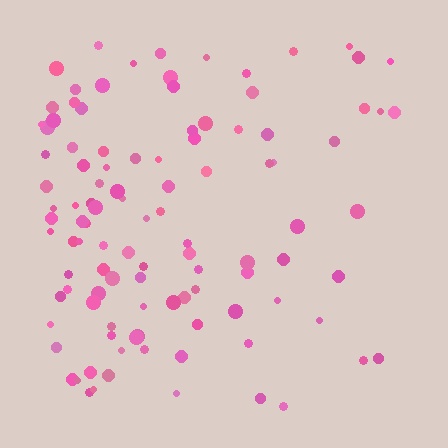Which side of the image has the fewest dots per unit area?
The right.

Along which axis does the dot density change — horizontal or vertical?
Horizontal.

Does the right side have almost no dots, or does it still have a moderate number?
Still a moderate number, just noticeably fewer than the left.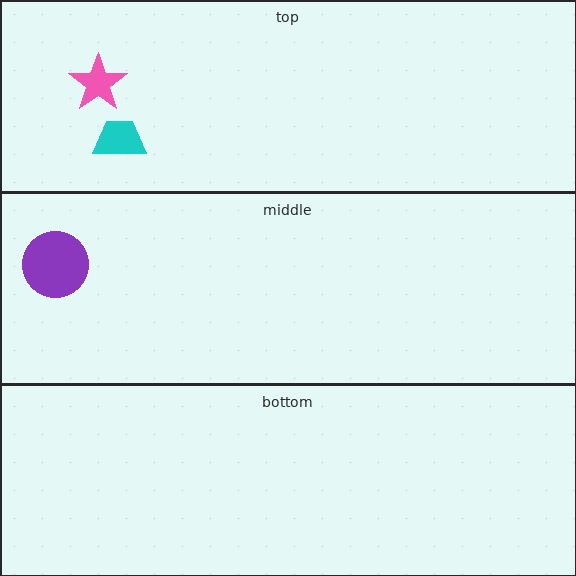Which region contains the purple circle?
The middle region.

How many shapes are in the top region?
2.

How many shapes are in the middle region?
1.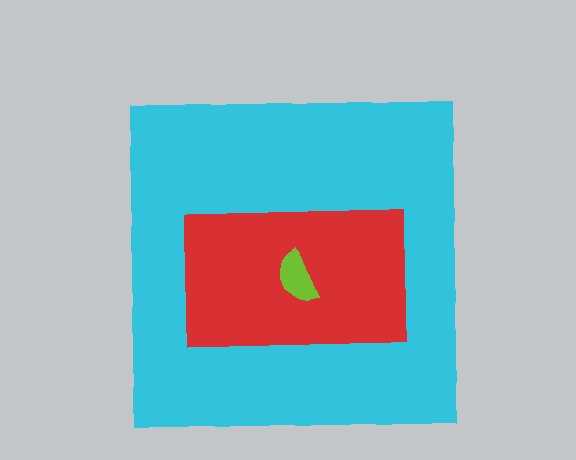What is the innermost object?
The lime semicircle.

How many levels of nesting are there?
3.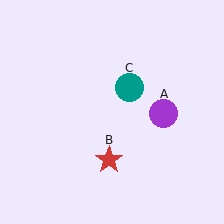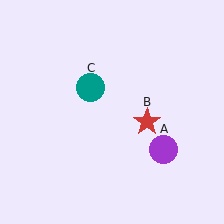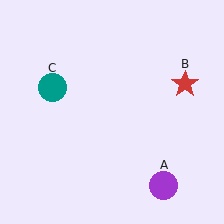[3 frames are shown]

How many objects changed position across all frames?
3 objects changed position: purple circle (object A), red star (object B), teal circle (object C).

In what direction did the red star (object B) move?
The red star (object B) moved up and to the right.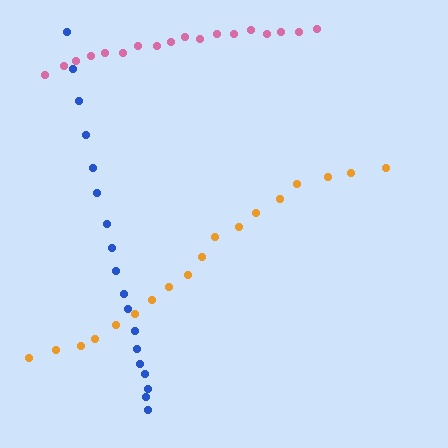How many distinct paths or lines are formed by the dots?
There are 3 distinct paths.